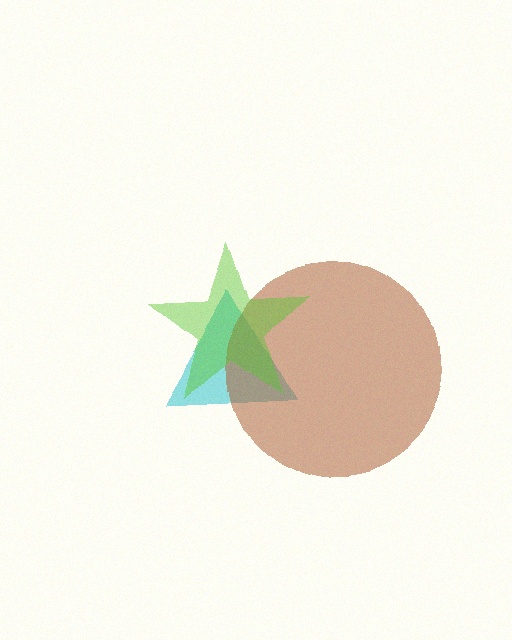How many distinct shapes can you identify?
There are 3 distinct shapes: a cyan triangle, a brown circle, a lime star.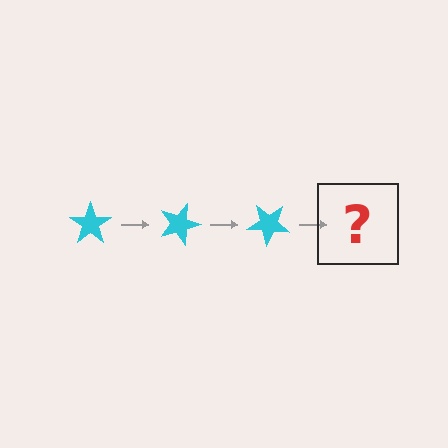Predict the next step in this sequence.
The next step is a cyan star rotated 60 degrees.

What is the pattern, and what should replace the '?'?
The pattern is that the star rotates 20 degrees each step. The '?' should be a cyan star rotated 60 degrees.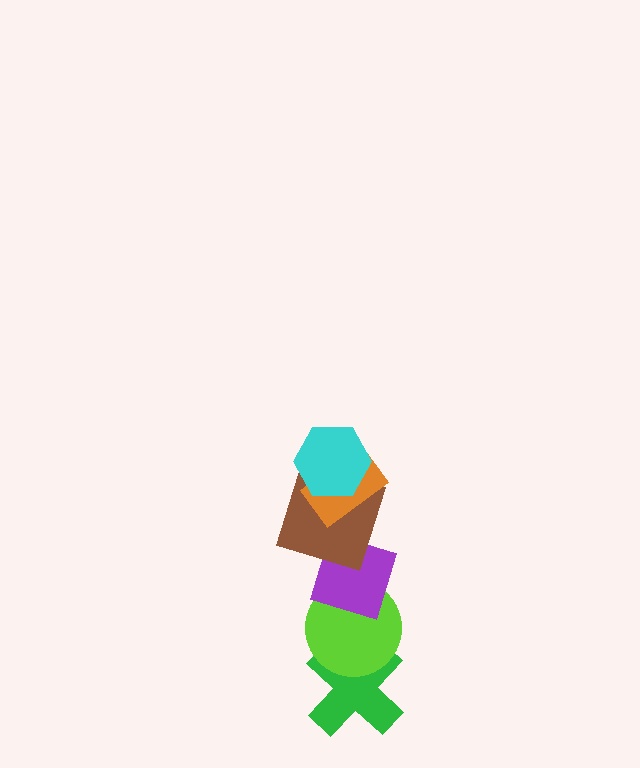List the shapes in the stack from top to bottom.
From top to bottom: the cyan hexagon, the orange rectangle, the brown square, the purple diamond, the lime circle, the green cross.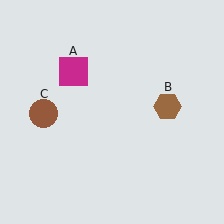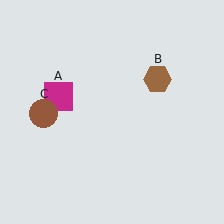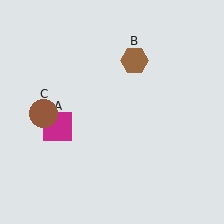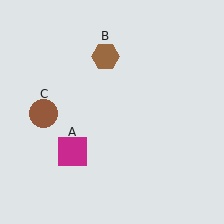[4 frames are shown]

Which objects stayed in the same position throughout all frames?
Brown circle (object C) remained stationary.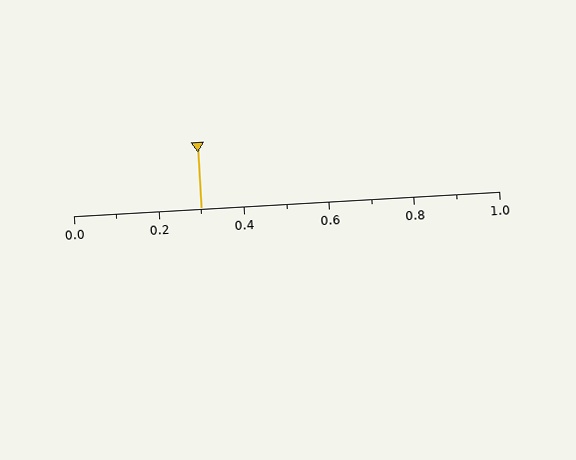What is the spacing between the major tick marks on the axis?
The major ticks are spaced 0.2 apart.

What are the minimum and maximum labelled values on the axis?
The axis runs from 0.0 to 1.0.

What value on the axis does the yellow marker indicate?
The marker indicates approximately 0.3.